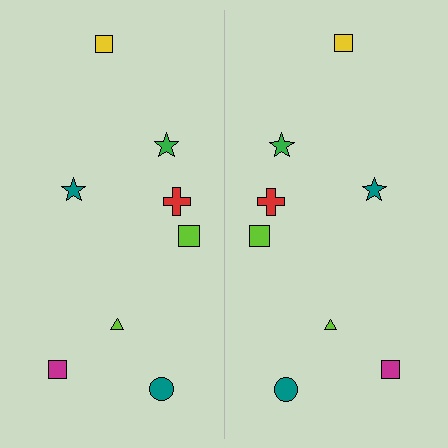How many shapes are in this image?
There are 16 shapes in this image.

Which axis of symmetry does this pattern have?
The pattern has a vertical axis of symmetry running through the center of the image.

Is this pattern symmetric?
Yes, this pattern has bilateral (reflection) symmetry.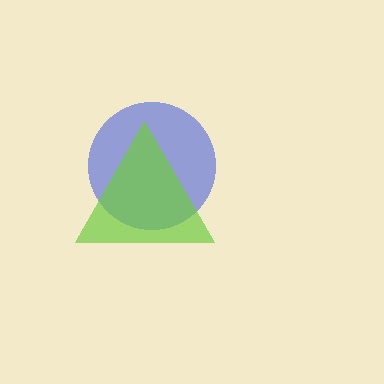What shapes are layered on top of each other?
The layered shapes are: a blue circle, a lime triangle.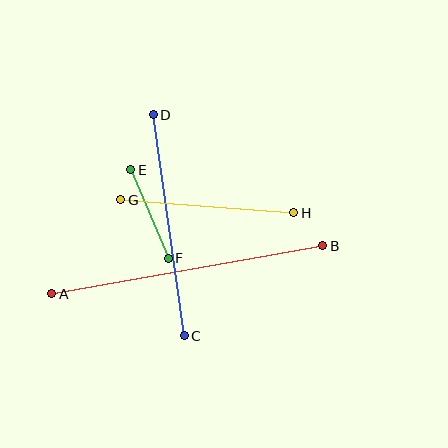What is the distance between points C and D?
The distance is approximately 223 pixels.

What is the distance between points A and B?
The distance is approximately 275 pixels.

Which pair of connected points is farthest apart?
Points A and B are farthest apart.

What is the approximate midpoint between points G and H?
The midpoint is at approximately (207, 206) pixels.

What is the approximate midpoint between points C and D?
The midpoint is at approximately (169, 225) pixels.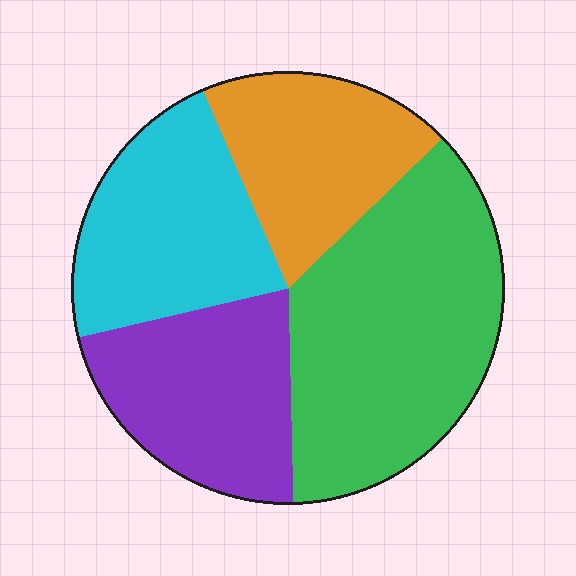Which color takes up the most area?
Green, at roughly 35%.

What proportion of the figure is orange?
Orange takes up less than a quarter of the figure.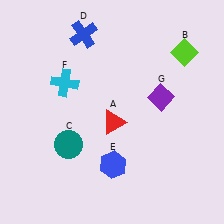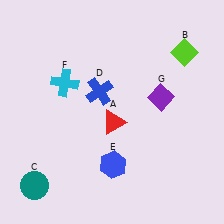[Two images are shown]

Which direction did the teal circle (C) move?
The teal circle (C) moved down.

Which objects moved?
The objects that moved are: the teal circle (C), the blue cross (D).